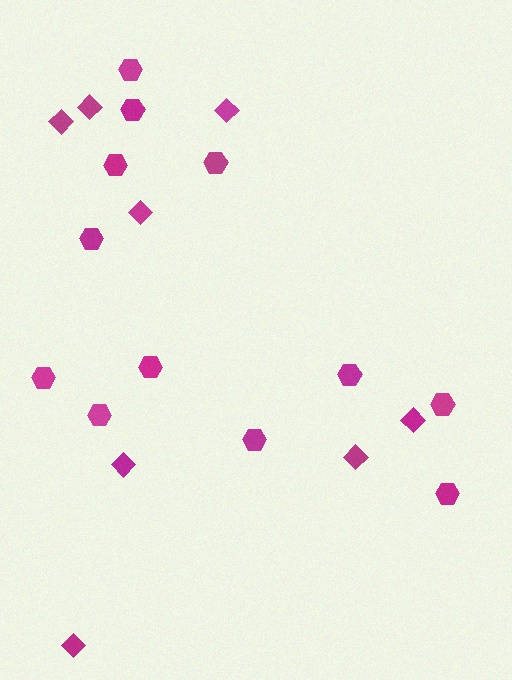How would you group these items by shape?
There are 2 groups: one group of hexagons (12) and one group of diamonds (8).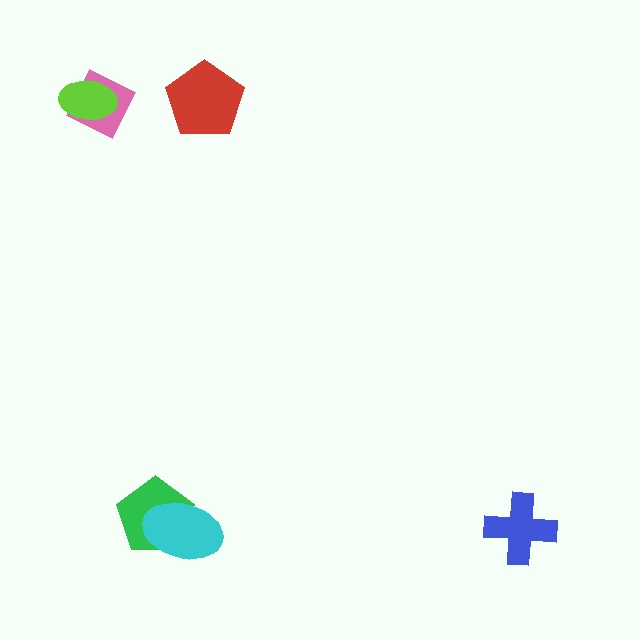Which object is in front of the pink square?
The lime ellipse is in front of the pink square.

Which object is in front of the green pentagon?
The cyan ellipse is in front of the green pentagon.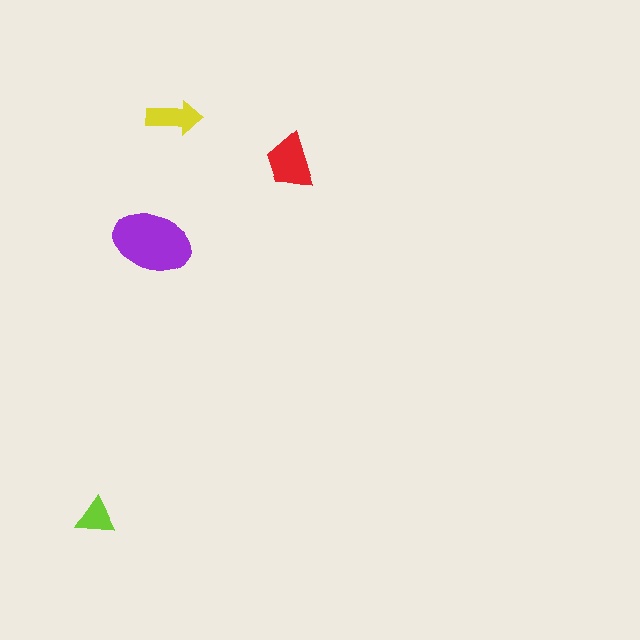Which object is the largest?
The purple ellipse.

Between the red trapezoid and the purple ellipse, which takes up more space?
The purple ellipse.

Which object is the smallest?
The lime triangle.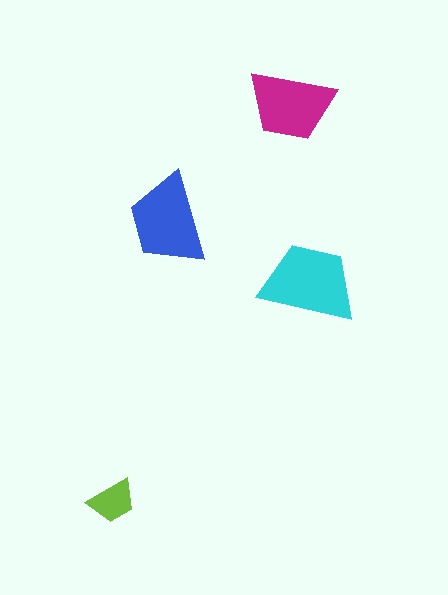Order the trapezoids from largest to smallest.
the cyan one, the blue one, the magenta one, the lime one.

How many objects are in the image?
There are 4 objects in the image.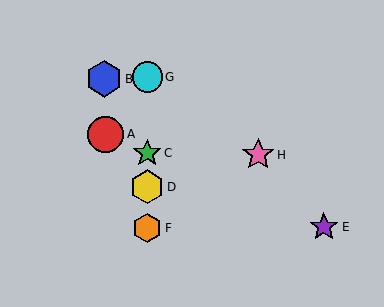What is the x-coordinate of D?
Object D is at x≈147.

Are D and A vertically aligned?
No, D is at x≈147 and A is at x≈105.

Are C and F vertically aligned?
Yes, both are at x≈147.